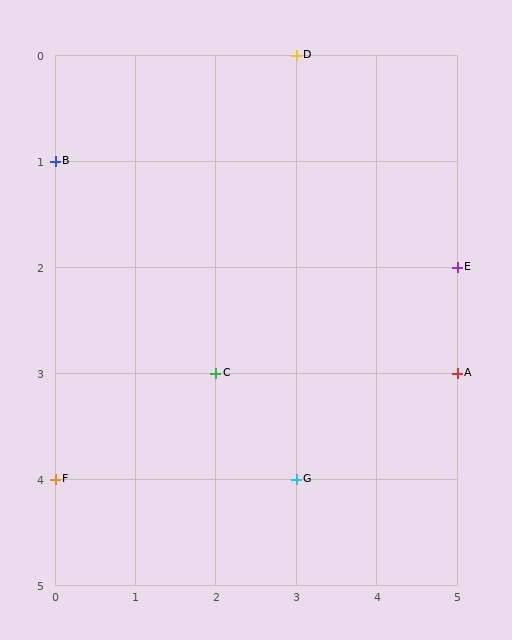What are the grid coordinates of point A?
Point A is at grid coordinates (5, 3).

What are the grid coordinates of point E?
Point E is at grid coordinates (5, 2).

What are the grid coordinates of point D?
Point D is at grid coordinates (3, 0).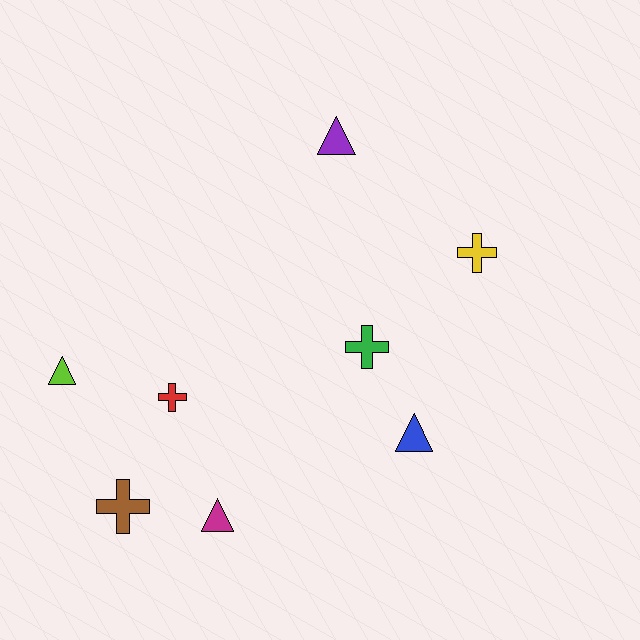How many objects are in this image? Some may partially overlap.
There are 8 objects.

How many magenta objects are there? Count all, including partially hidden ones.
There is 1 magenta object.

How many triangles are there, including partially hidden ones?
There are 4 triangles.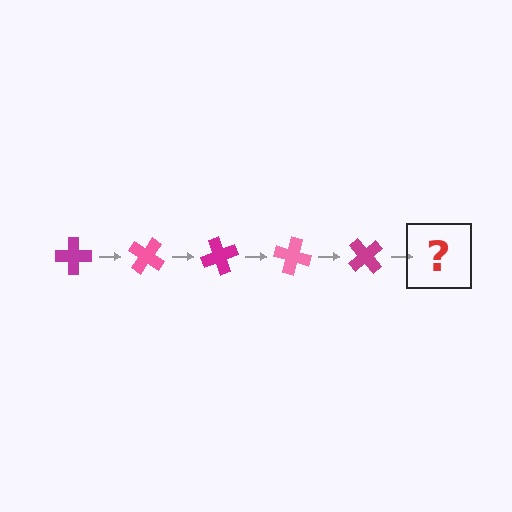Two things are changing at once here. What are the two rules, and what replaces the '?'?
The two rules are that it rotates 35 degrees each step and the color cycles through magenta and pink. The '?' should be a pink cross, rotated 175 degrees from the start.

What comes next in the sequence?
The next element should be a pink cross, rotated 175 degrees from the start.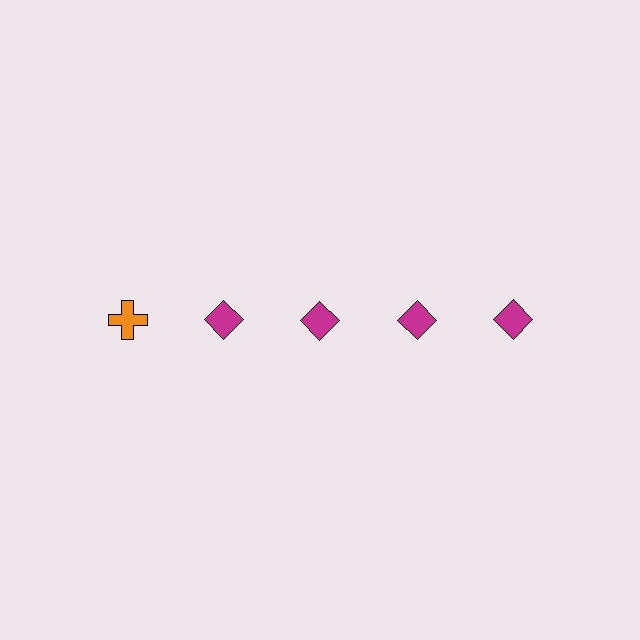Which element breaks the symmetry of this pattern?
The orange cross in the top row, leftmost column breaks the symmetry. All other shapes are magenta diamonds.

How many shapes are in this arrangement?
There are 5 shapes arranged in a grid pattern.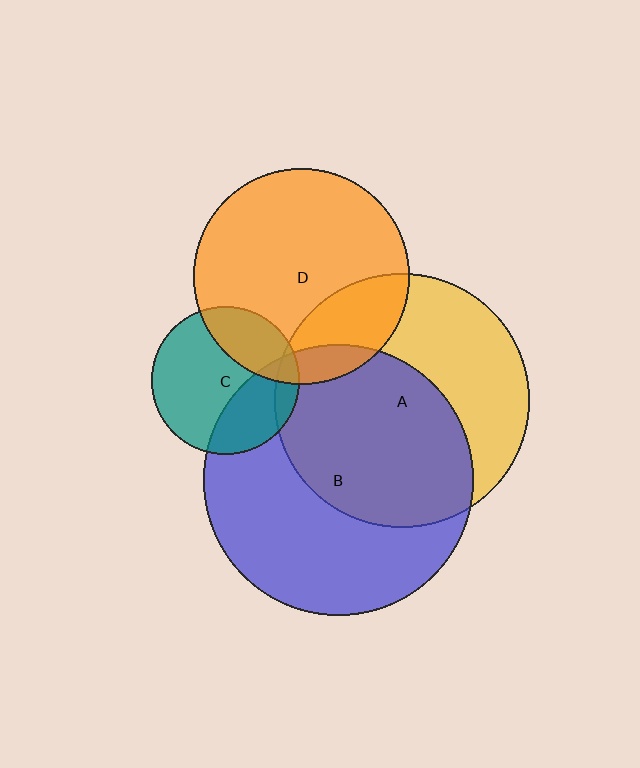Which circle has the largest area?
Circle B (blue).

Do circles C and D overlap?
Yes.